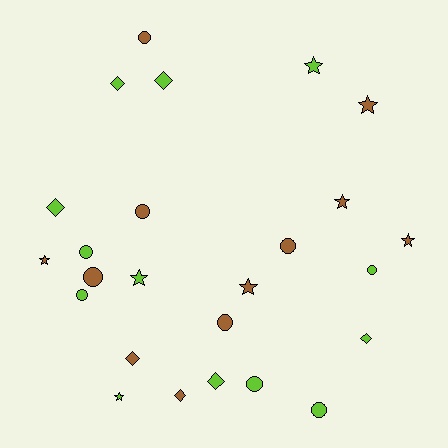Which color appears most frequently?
Lime, with 13 objects.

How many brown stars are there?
There are 5 brown stars.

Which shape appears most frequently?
Circle, with 10 objects.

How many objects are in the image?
There are 25 objects.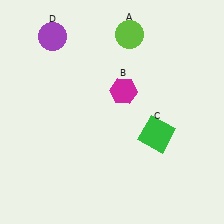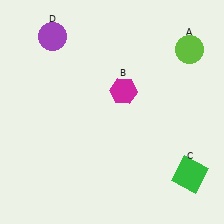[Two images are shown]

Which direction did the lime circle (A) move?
The lime circle (A) moved right.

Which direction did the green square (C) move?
The green square (C) moved down.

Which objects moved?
The objects that moved are: the lime circle (A), the green square (C).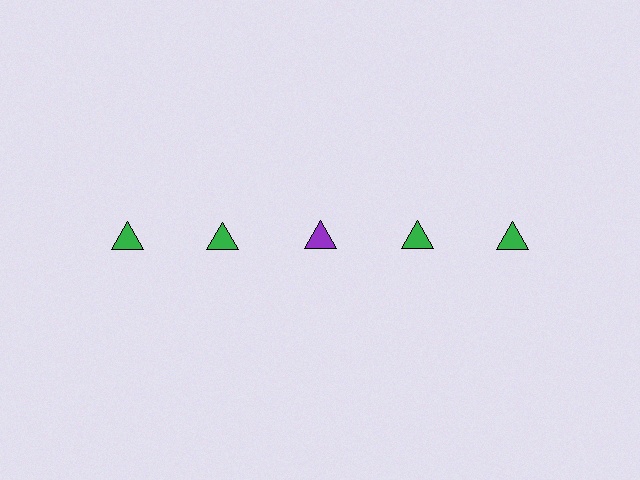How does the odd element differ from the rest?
It has a different color: purple instead of green.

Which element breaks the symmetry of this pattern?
The purple triangle in the top row, center column breaks the symmetry. All other shapes are green triangles.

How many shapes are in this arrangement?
There are 5 shapes arranged in a grid pattern.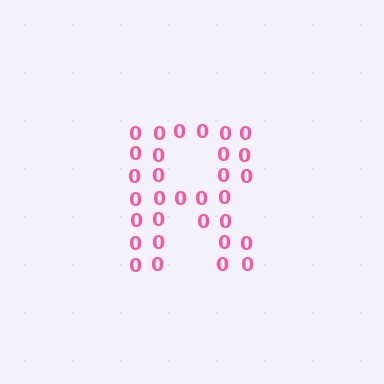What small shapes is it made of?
It is made of small digit 0's.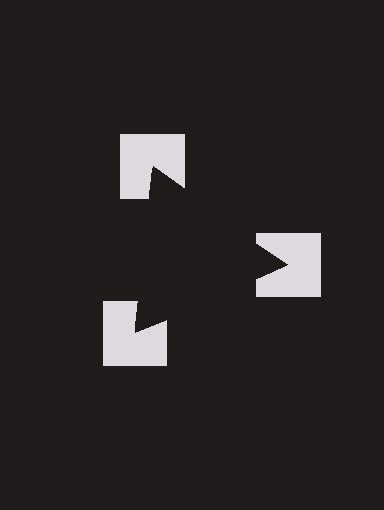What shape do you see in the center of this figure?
An illusory triangle — its edges are inferred from the aligned wedge cuts in the notched squares, not physically drawn.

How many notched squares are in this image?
There are 3 — one at each vertex of the illusory triangle.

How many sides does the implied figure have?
3 sides.